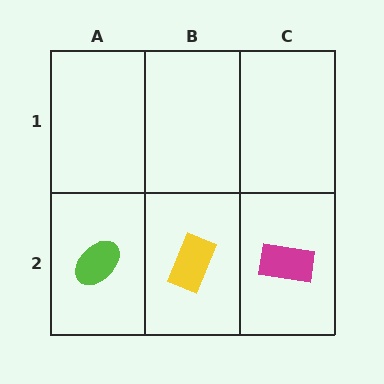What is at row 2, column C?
A magenta rectangle.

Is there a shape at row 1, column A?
No, that cell is empty.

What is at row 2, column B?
A yellow rectangle.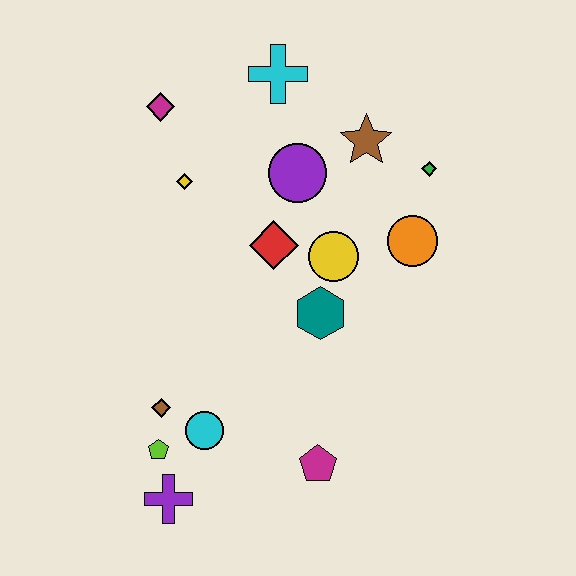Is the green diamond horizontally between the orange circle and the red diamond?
No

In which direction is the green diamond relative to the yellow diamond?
The green diamond is to the right of the yellow diamond.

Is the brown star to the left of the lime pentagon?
No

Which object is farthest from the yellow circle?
The purple cross is farthest from the yellow circle.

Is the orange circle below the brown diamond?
No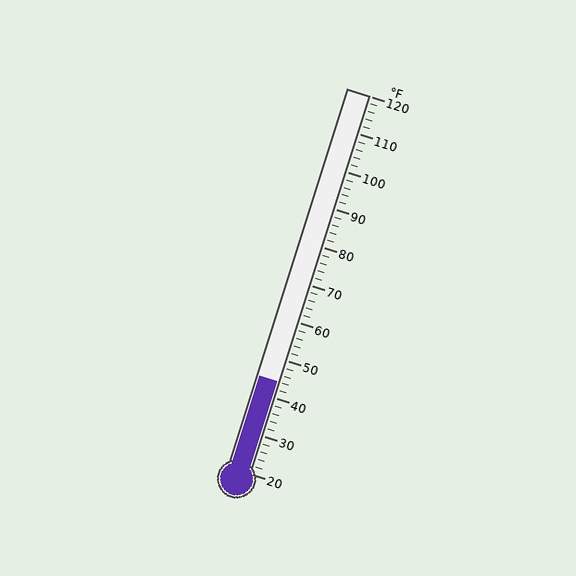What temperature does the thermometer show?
The thermometer shows approximately 44°F.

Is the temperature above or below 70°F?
The temperature is below 70°F.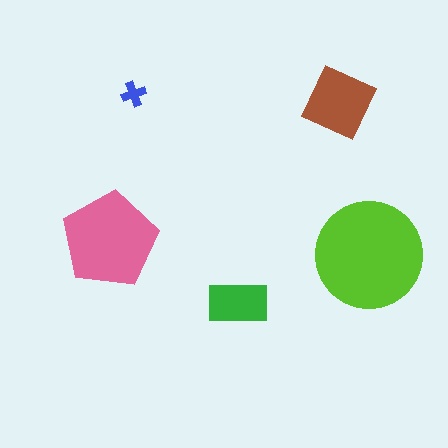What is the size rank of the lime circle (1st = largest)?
1st.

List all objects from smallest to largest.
The blue cross, the green rectangle, the brown square, the pink pentagon, the lime circle.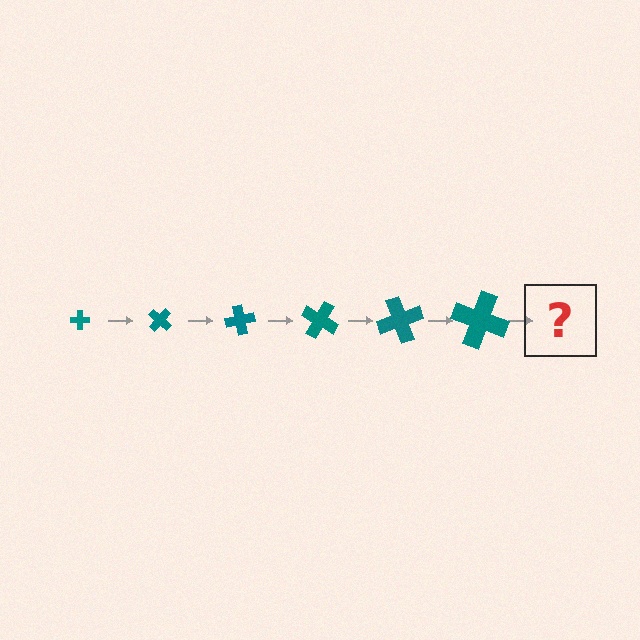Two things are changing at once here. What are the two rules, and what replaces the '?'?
The two rules are that the cross grows larger each step and it rotates 40 degrees each step. The '?' should be a cross, larger than the previous one and rotated 240 degrees from the start.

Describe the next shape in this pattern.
It should be a cross, larger than the previous one and rotated 240 degrees from the start.